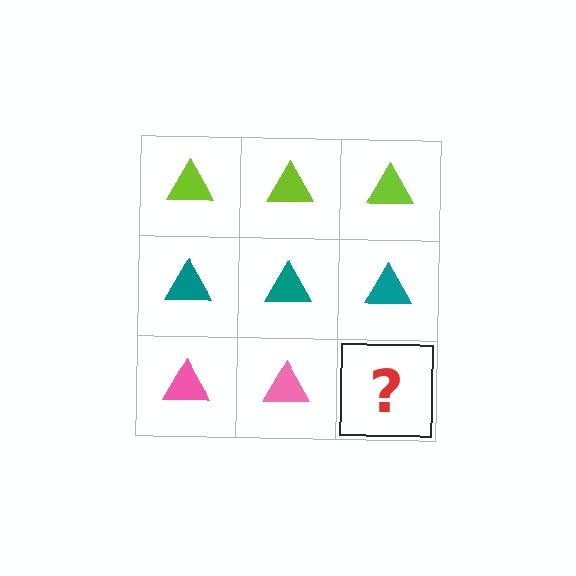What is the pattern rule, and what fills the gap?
The rule is that each row has a consistent color. The gap should be filled with a pink triangle.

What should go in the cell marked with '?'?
The missing cell should contain a pink triangle.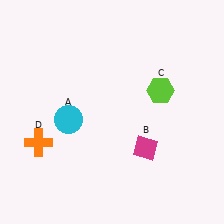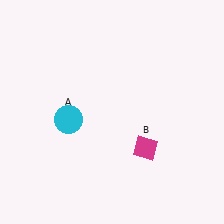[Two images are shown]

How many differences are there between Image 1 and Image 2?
There are 2 differences between the two images.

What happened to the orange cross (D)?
The orange cross (D) was removed in Image 2. It was in the bottom-left area of Image 1.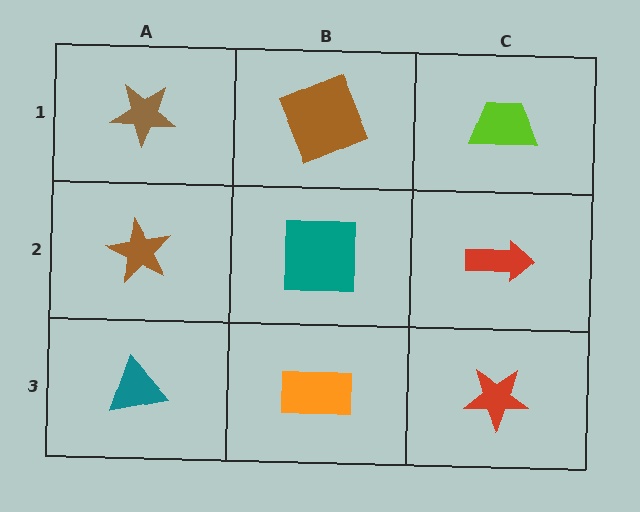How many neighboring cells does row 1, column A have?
2.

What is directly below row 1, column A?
A brown star.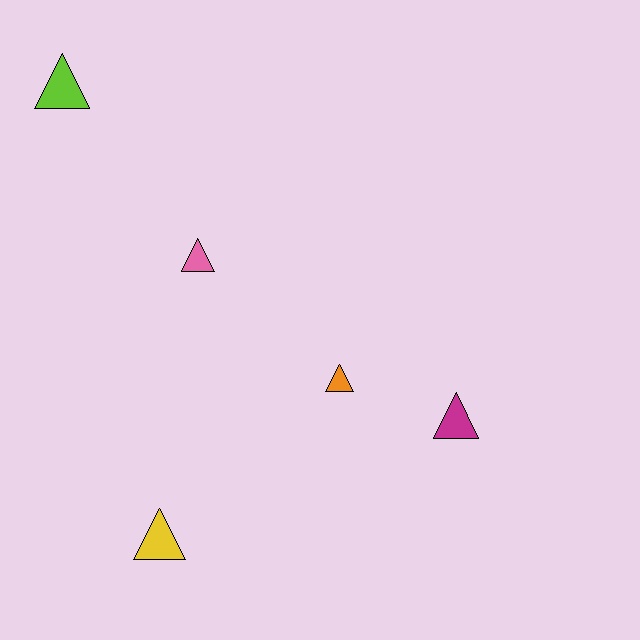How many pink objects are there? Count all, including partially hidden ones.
There is 1 pink object.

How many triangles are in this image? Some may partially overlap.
There are 5 triangles.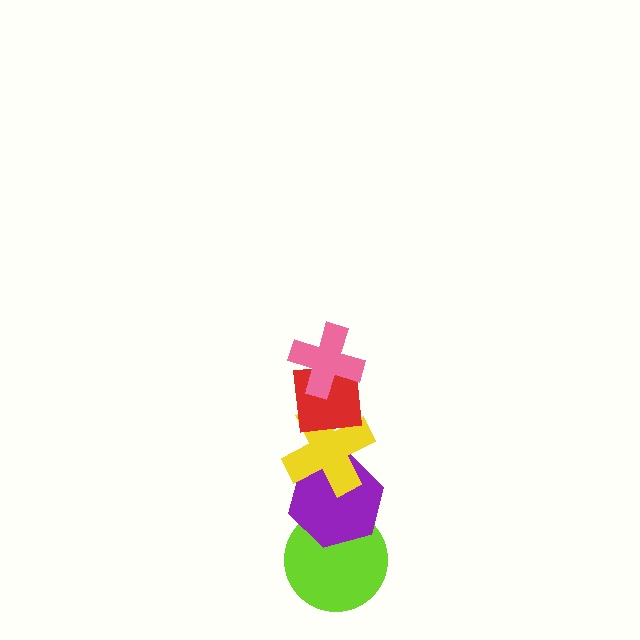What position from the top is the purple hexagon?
The purple hexagon is 4th from the top.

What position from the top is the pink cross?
The pink cross is 1st from the top.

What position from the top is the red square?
The red square is 2nd from the top.